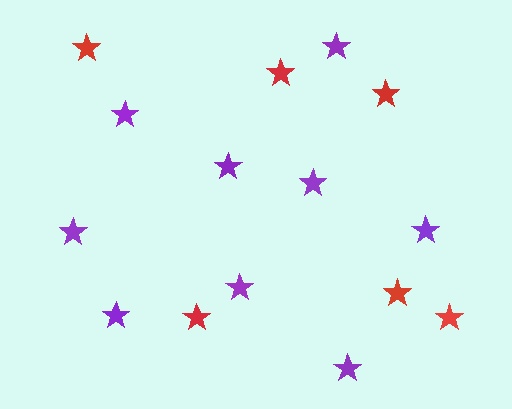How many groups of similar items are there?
There are 2 groups: one group of purple stars (9) and one group of red stars (6).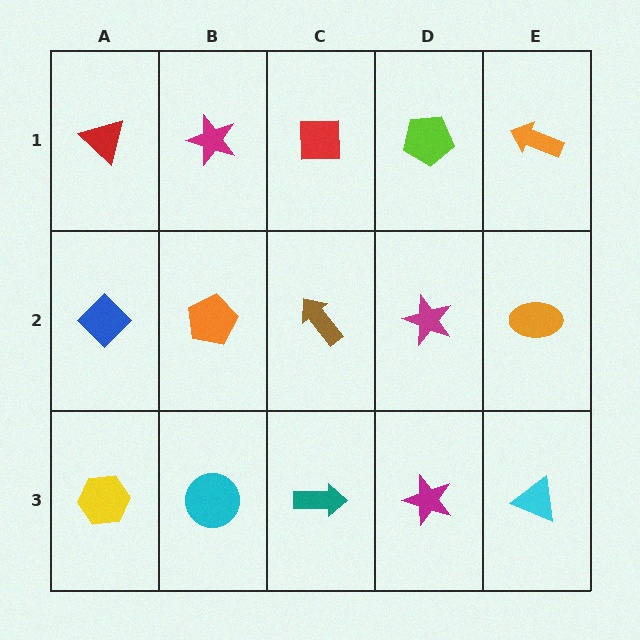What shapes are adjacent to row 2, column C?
A red square (row 1, column C), a teal arrow (row 3, column C), an orange pentagon (row 2, column B), a magenta star (row 2, column D).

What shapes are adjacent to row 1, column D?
A magenta star (row 2, column D), a red square (row 1, column C), an orange arrow (row 1, column E).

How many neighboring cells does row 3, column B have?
3.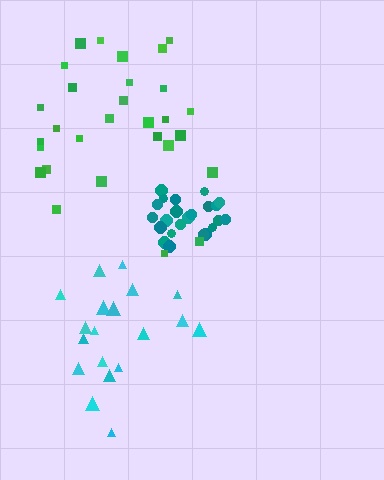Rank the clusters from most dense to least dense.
teal, cyan, green.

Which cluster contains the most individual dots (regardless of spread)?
Green (29).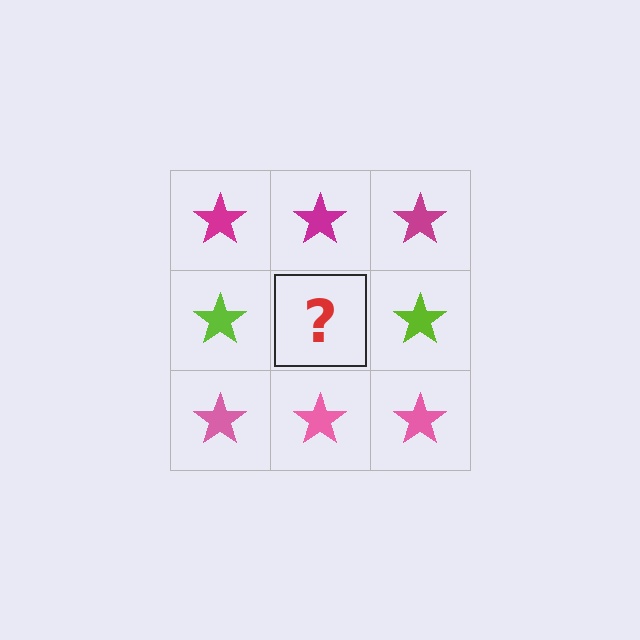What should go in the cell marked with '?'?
The missing cell should contain a lime star.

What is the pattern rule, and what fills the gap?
The rule is that each row has a consistent color. The gap should be filled with a lime star.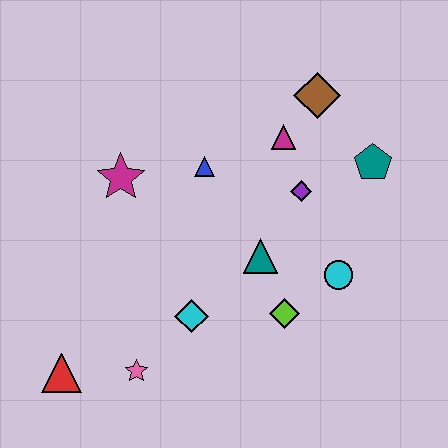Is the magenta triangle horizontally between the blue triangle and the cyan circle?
Yes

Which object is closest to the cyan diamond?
The pink star is closest to the cyan diamond.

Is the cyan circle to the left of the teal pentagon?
Yes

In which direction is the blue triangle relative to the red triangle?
The blue triangle is above the red triangle.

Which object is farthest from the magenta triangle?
The red triangle is farthest from the magenta triangle.